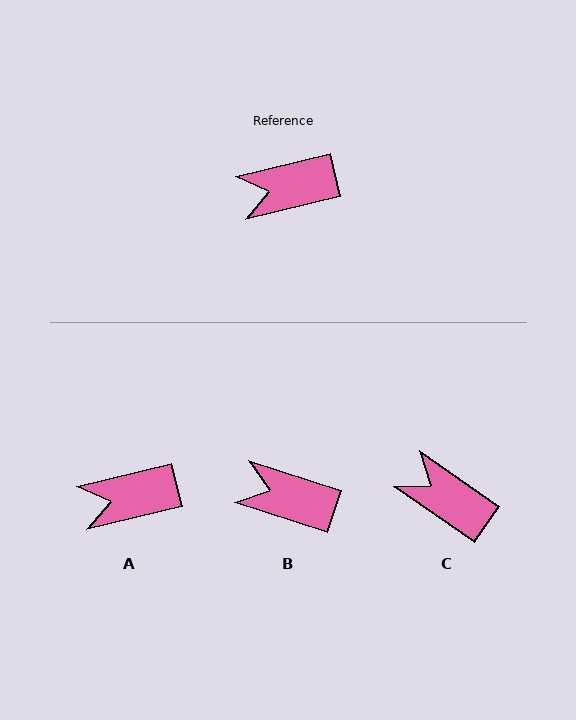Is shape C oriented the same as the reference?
No, it is off by about 49 degrees.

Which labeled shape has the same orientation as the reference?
A.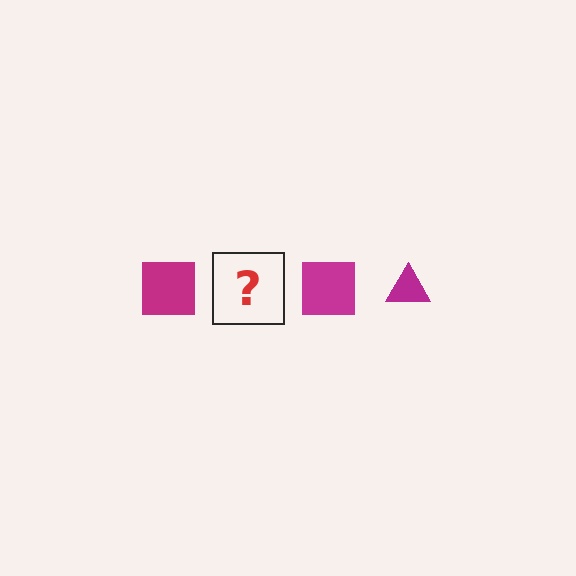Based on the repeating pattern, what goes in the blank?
The blank should be a magenta triangle.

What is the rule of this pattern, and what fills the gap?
The rule is that the pattern cycles through square, triangle shapes in magenta. The gap should be filled with a magenta triangle.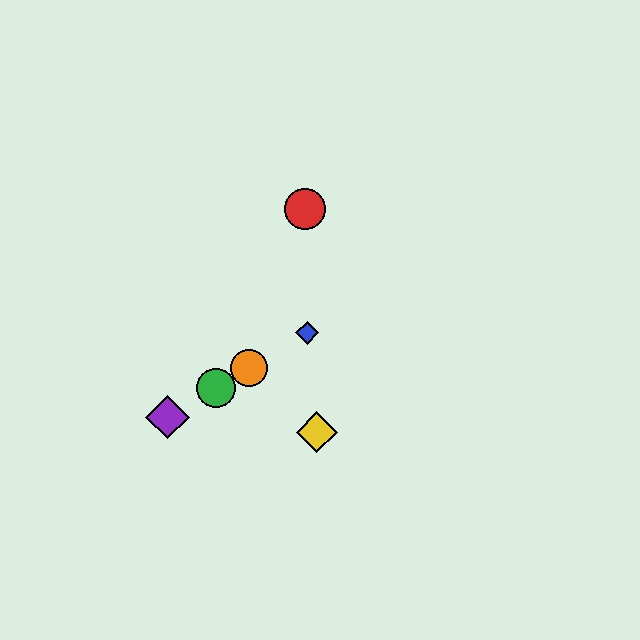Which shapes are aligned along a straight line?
The blue diamond, the green circle, the purple diamond, the orange circle are aligned along a straight line.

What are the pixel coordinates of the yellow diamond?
The yellow diamond is at (317, 432).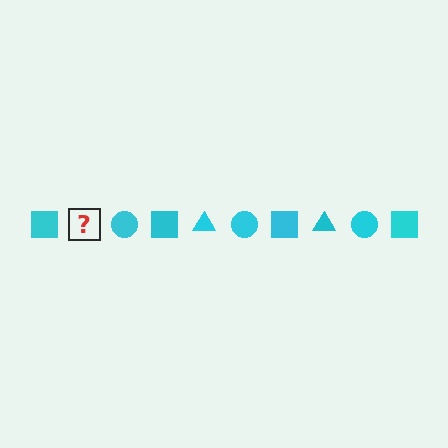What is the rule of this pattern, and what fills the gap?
The rule is that the pattern cycles through square, triangle, circle shapes in cyan. The gap should be filled with a cyan triangle.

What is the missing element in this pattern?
The missing element is a cyan triangle.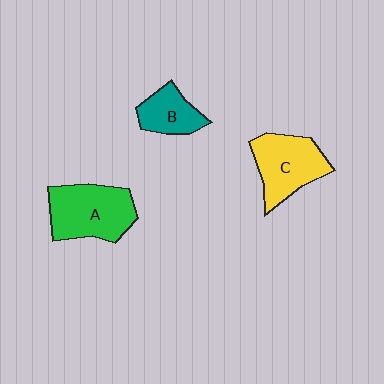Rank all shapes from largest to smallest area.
From largest to smallest: A (green), C (yellow), B (teal).